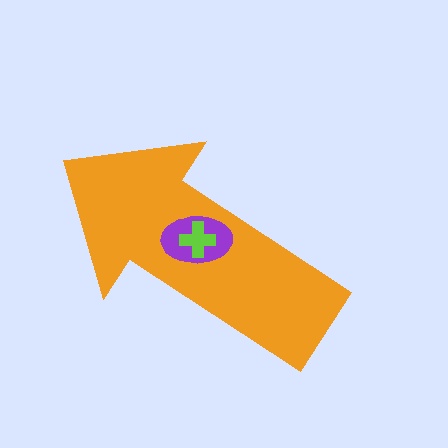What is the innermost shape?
The lime cross.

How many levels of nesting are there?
3.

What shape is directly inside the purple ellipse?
The lime cross.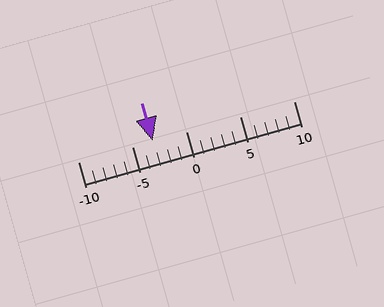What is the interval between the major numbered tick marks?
The major tick marks are spaced 5 units apart.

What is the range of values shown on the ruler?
The ruler shows values from -10 to 10.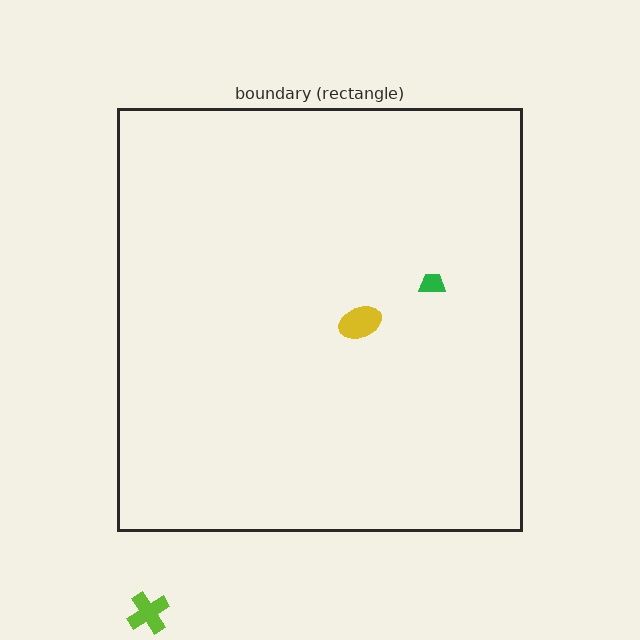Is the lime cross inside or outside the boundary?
Outside.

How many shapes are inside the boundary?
2 inside, 1 outside.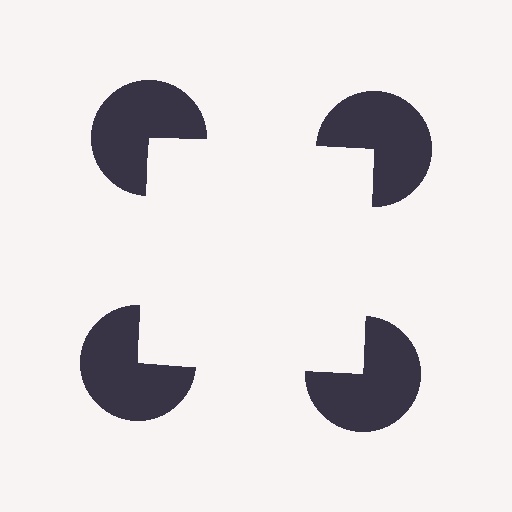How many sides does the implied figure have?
4 sides.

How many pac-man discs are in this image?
There are 4 — one at each vertex of the illusory square.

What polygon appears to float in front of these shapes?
An illusory square — its edges are inferred from the aligned wedge cuts in the pac-man discs, not physically drawn.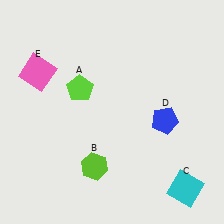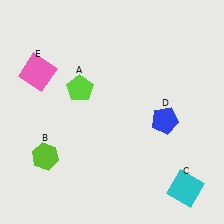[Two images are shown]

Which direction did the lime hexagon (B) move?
The lime hexagon (B) moved left.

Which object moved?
The lime hexagon (B) moved left.